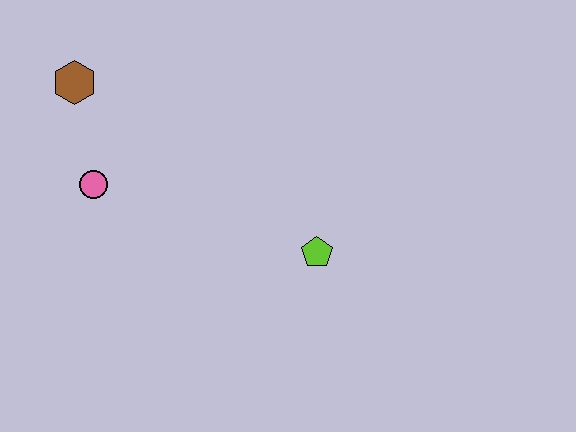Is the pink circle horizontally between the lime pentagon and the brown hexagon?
Yes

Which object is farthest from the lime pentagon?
The brown hexagon is farthest from the lime pentagon.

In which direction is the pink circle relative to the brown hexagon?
The pink circle is below the brown hexagon.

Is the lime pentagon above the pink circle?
No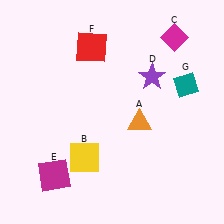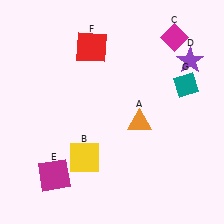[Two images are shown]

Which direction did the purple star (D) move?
The purple star (D) moved right.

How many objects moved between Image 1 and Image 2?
1 object moved between the two images.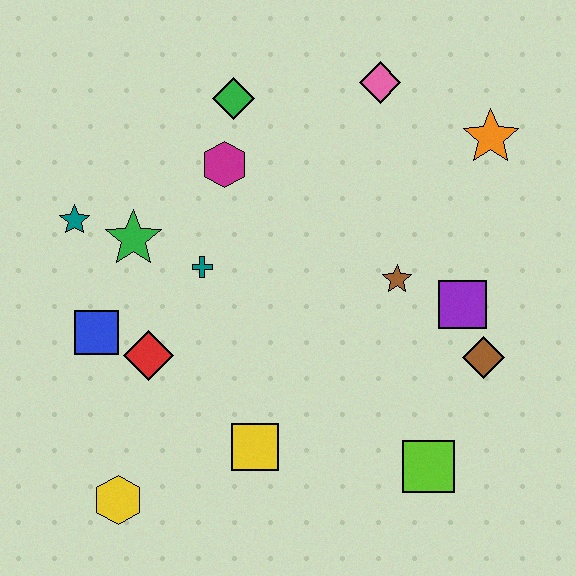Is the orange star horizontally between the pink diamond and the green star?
No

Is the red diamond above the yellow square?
Yes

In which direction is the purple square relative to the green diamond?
The purple square is to the right of the green diamond.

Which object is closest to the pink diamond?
The orange star is closest to the pink diamond.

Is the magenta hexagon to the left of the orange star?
Yes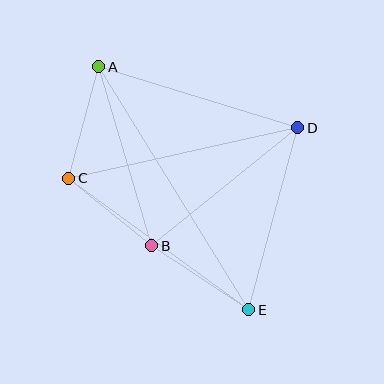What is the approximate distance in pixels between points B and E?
The distance between B and E is approximately 116 pixels.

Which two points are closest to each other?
Points B and C are closest to each other.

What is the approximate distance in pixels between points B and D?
The distance between B and D is approximately 187 pixels.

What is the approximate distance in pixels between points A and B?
The distance between A and B is approximately 186 pixels.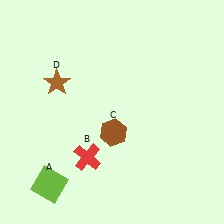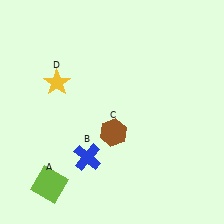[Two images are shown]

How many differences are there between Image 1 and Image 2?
There are 2 differences between the two images.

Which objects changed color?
B changed from red to blue. D changed from brown to yellow.